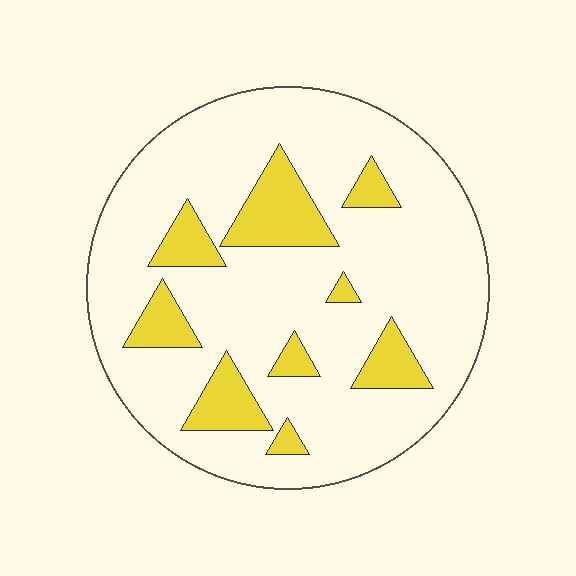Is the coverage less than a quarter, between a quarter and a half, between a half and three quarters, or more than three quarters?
Less than a quarter.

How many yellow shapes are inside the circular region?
9.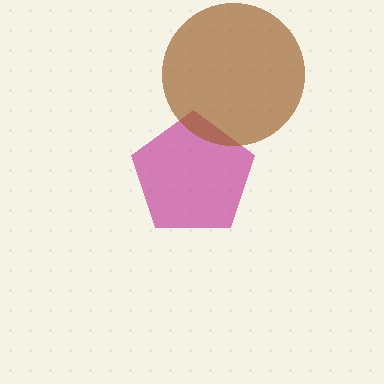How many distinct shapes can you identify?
There are 2 distinct shapes: a magenta pentagon, a brown circle.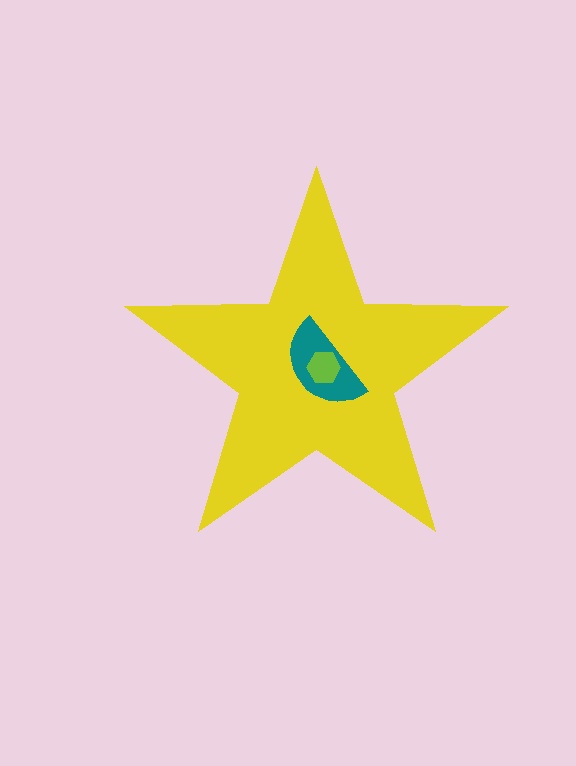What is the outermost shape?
The yellow star.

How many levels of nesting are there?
3.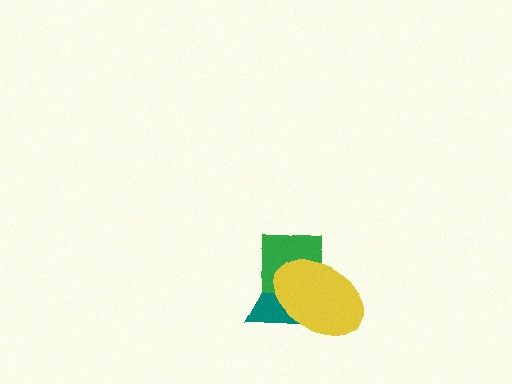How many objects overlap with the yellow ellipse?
2 objects overlap with the yellow ellipse.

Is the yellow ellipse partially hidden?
No, no other shape covers it.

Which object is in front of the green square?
The yellow ellipse is in front of the green square.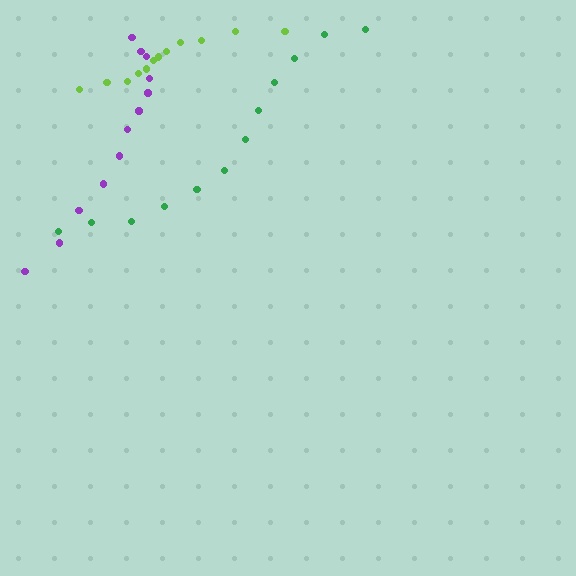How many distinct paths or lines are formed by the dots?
There are 3 distinct paths.